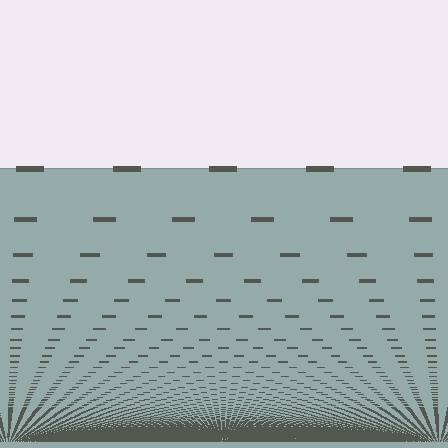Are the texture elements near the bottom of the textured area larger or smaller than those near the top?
Smaller. The gradient is inverted — elements near the bottom are smaller and denser.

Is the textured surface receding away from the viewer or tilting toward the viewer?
The surface appears to tilt toward the viewer. Texture elements get larger and sparser toward the top.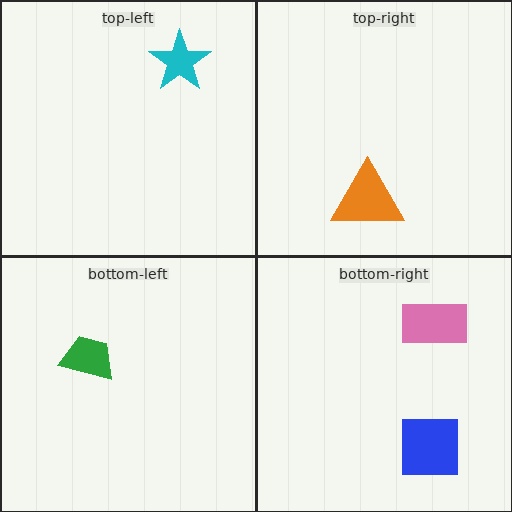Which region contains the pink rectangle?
The bottom-right region.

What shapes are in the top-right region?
The orange triangle.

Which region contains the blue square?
The bottom-right region.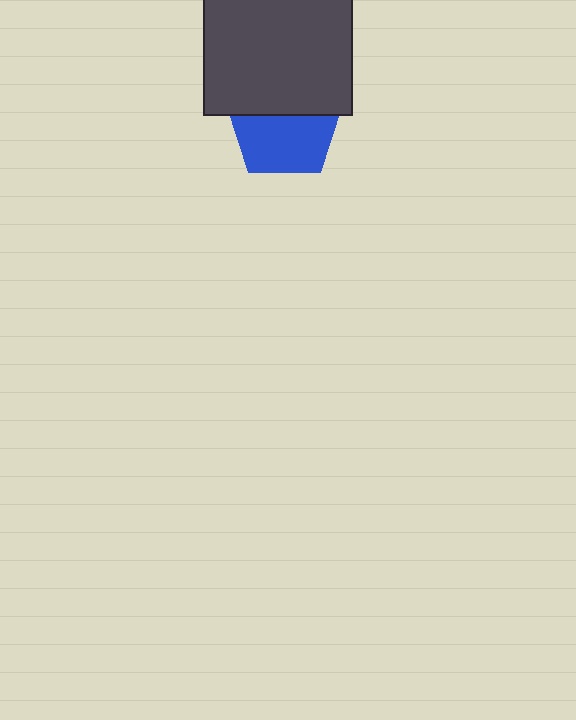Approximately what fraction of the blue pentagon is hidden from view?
Roughly 41% of the blue pentagon is hidden behind the dark gray rectangle.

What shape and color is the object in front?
The object in front is a dark gray rectangle.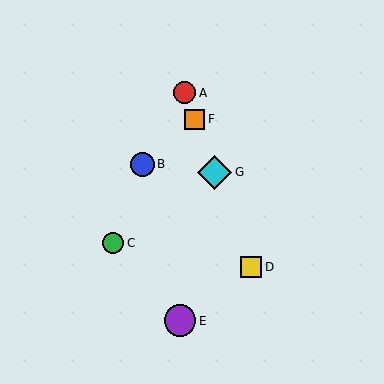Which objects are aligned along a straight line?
Objects A, D, F, G are aligned along a straight line.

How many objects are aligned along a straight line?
4 objects (A, D, F, G) are aligned along a straight line.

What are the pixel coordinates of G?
Object G is at (215, 172).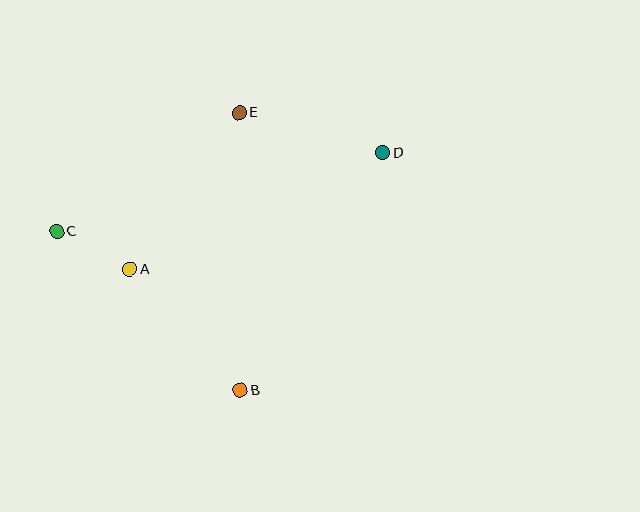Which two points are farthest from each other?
Points C and D are farthest from each other.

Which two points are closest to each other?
Points A and C are closest to each other.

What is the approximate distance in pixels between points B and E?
The distance between B and E is approximately 278 pixels.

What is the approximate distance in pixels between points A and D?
The distance between A and D is approximately 279 pixels.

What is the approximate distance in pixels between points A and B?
The distance between A and B is approximately 164 pixels.